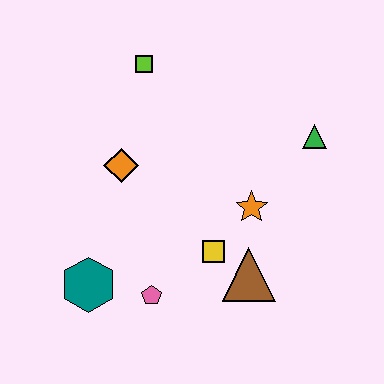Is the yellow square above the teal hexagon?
Yes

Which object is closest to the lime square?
The orange diamond is closest to the lime square.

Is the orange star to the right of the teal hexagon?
Yes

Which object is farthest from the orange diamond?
The green triangle is farthest from the orange diamond.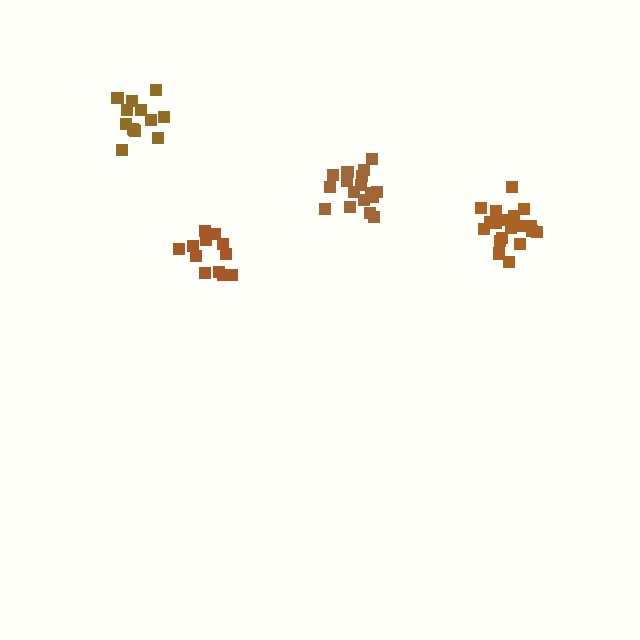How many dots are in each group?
Group 1: 13 dots, Group 2: 13 dots, Group 3: 18 dots, Group 4: 19 dots (63 total).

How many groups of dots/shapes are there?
There are 4 groups.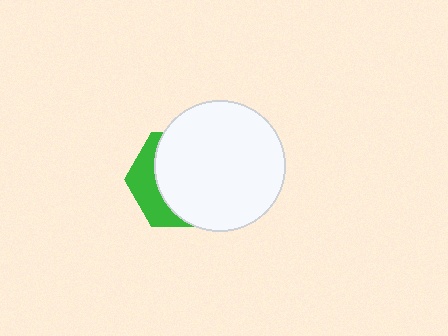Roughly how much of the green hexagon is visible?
A small part of it is visible (roughly 30%).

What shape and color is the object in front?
The object in front is a white circle.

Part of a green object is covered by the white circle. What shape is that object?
It is a hexagon.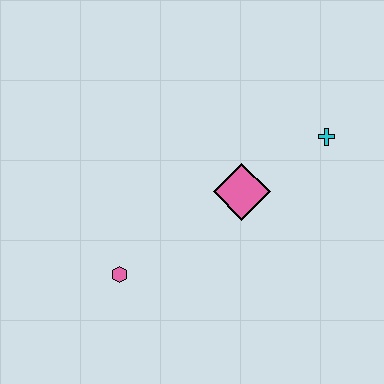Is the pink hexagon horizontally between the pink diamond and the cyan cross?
No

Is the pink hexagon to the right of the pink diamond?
No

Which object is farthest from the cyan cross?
The pink hexagon is farthest from the cyan cross.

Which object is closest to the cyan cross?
The pink diamond is closest to the cyan cross.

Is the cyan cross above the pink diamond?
Yes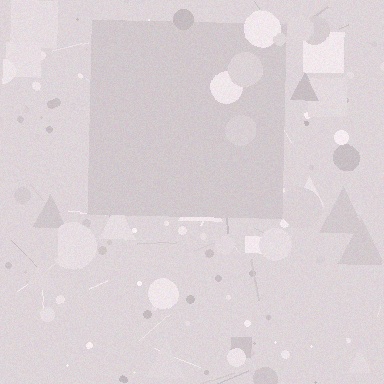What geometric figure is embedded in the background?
A square is embedded in the background.